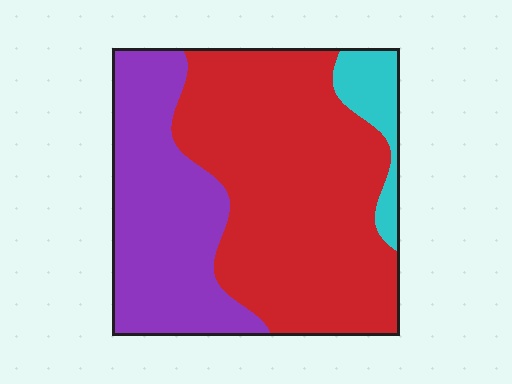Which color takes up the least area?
Cyan, at roughly 10%.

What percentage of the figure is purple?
Purple covers roughly 35% of the figure.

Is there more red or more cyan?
Red.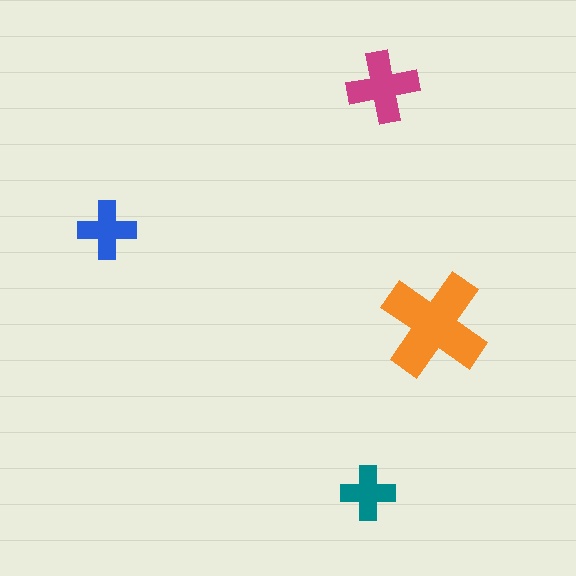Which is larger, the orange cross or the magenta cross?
The orange one.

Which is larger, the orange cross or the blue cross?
The orange one.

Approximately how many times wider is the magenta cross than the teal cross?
About 1.5 times wider.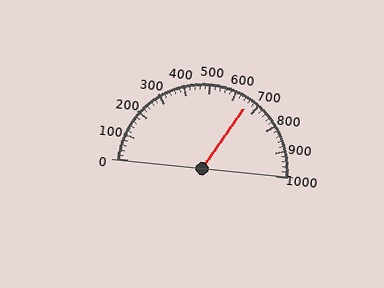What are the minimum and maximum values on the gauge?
The gauge ranges from 0 to 1000.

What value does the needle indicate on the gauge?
The needle indicates approximately 660.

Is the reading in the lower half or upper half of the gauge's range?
The reading is in the upper half of the range (0 to 1000).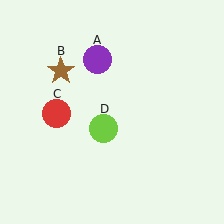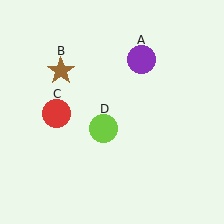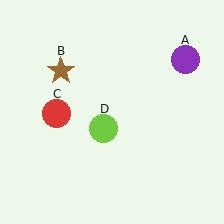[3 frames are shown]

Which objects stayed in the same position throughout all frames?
Brown star (object B) and red circle (object C) and lime circle (object D) remained stationary.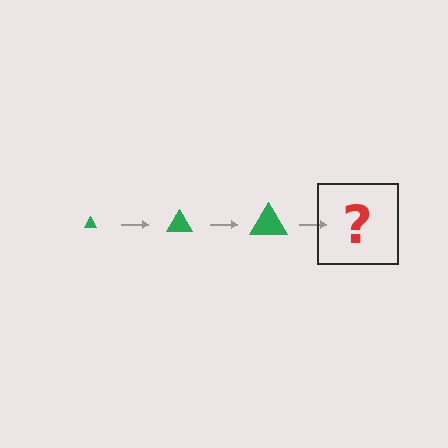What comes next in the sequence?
The next element should be a green triangle, larger than the previous one.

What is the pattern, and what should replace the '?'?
The pattern is that the triangle gets progressively larger each step. The '?' should be a green triangle, larger than the previous one.